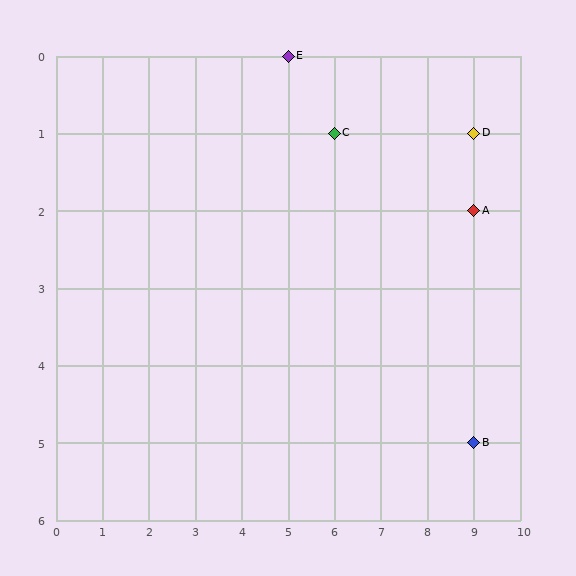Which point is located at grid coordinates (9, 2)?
Point A is at (9, 2).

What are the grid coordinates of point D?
Point D is at grid coordinates (9, 1).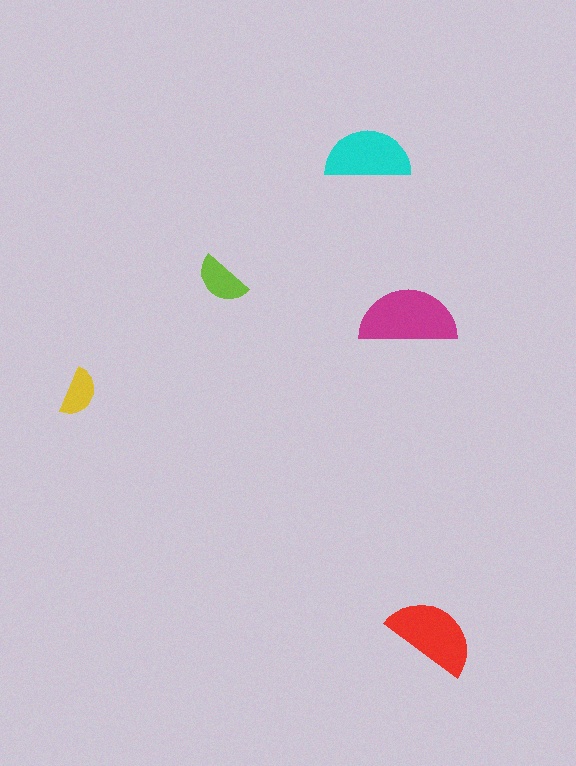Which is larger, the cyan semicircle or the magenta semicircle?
The magenta one.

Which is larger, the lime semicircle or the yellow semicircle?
The lime one.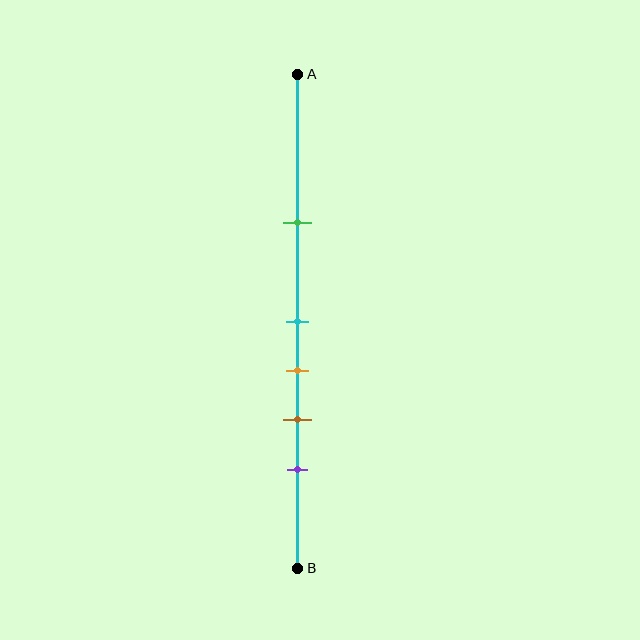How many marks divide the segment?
There are 5 marks dividing the segment.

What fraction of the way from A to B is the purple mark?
The purple mark is approximately 80% (0.8) of the way from A to B.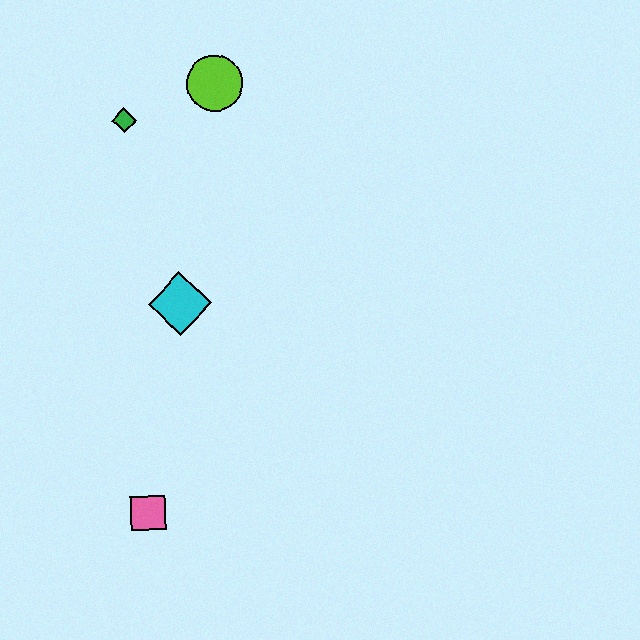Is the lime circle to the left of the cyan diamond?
No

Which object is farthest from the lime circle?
The pink square is farthest from the lime circle.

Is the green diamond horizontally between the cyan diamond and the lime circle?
No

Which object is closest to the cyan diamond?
The green diamond is closest to the cyan diamond.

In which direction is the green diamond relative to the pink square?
The green diamond is above the pink square.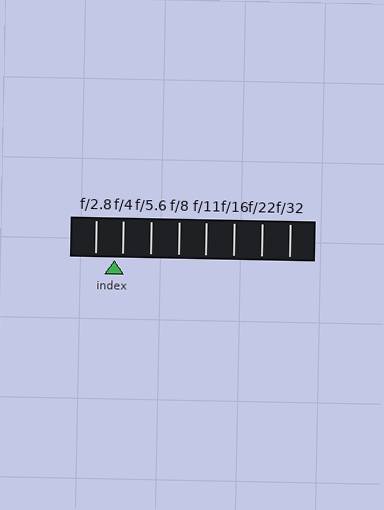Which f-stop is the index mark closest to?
The index mark is closest to f/4.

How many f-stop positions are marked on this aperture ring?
There are 8 f-stop positions marked.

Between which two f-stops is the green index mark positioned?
The index mark is between f/2.8 and f/4.